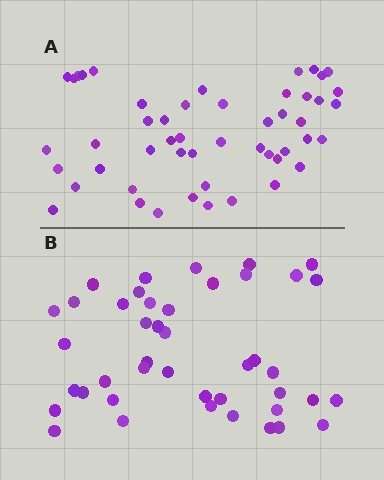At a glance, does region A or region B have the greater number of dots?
Region A (the top region) has more dots.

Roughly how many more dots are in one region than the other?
Region A has roughly 8 or so more dots than region B.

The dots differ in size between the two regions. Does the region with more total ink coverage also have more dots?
No. Region B has more total ink coverage because its dots are larger, but region A actually contains more individual dots. Total area can be misleading — the number of items is what matters here.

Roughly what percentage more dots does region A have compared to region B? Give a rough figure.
About 15% more.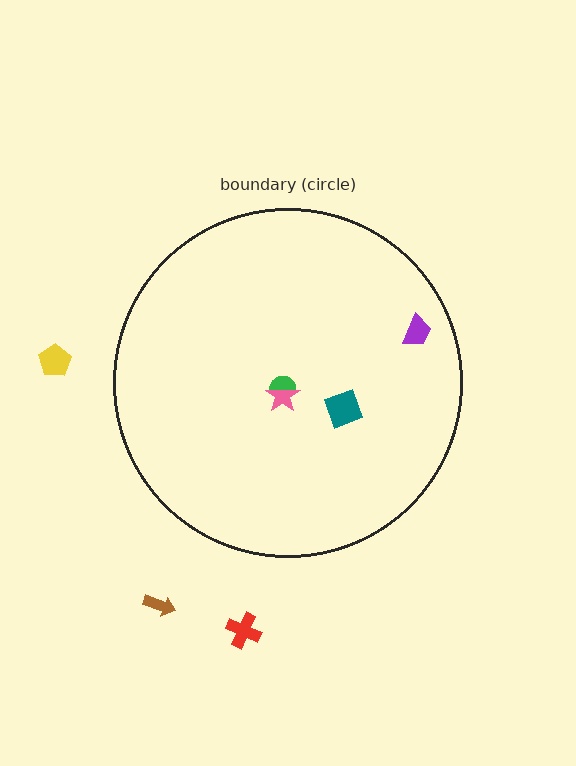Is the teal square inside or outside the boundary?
Inside.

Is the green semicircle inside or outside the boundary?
Inside.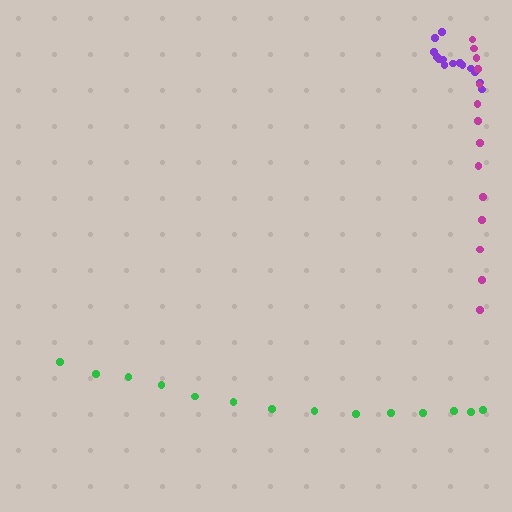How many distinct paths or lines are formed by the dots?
There are 3 distinct paths.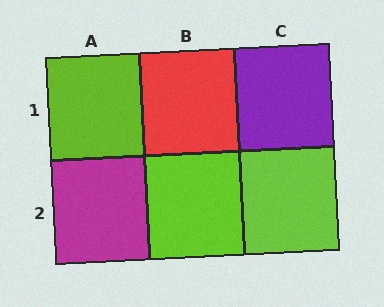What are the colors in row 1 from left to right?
Lime, red, purple.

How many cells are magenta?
1 cell is magenta.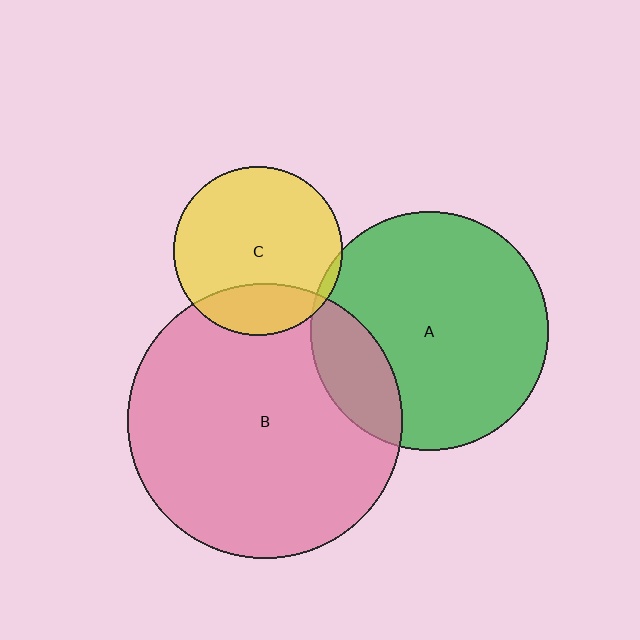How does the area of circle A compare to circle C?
Approximately 2.0 times.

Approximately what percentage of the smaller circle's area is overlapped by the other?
Approximately 20%.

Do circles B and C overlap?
Yes.